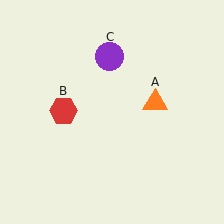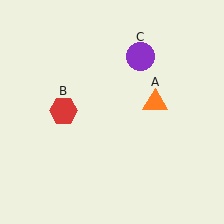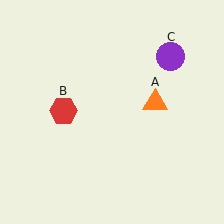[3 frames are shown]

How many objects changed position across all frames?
1 object changed position: purple circle (object C).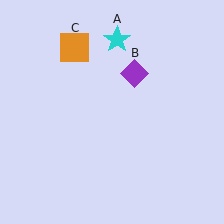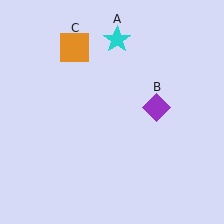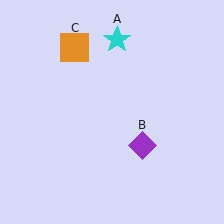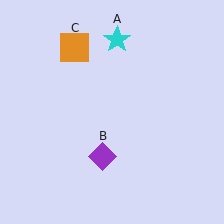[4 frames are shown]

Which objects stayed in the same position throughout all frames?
Cyan star (object A) and orange square (object C) remained stationary.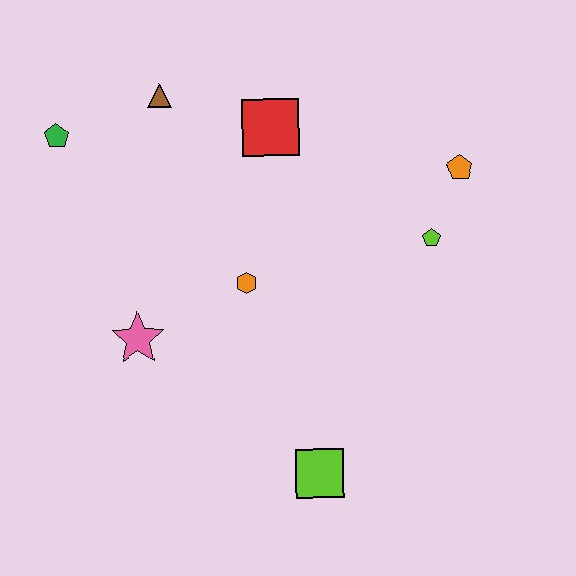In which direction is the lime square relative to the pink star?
The lime square is to the right of the pink star.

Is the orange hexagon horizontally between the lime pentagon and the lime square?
No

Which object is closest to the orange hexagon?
The pink star is closest to the orange hexagon.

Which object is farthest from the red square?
The lime square is farthest from the red square.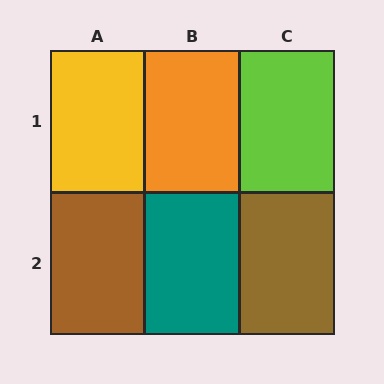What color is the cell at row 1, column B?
Orange.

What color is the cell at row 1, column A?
Yellow.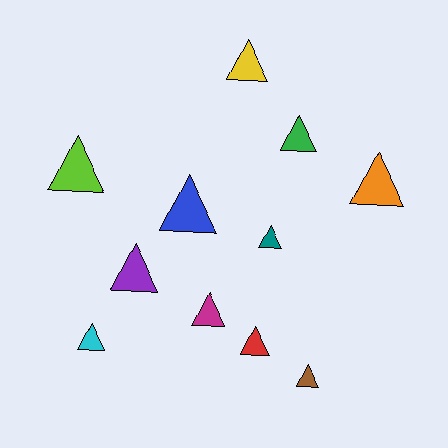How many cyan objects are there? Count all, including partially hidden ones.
There is 1 cyan object.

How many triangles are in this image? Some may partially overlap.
There are 11 triangles.